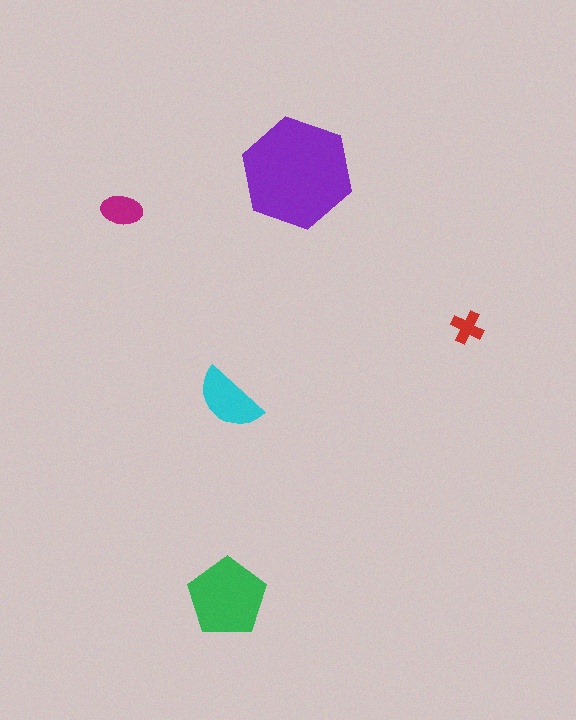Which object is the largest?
The purple hexagon.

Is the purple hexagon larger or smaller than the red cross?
Larger.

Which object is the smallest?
The red cross.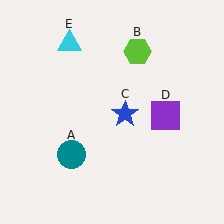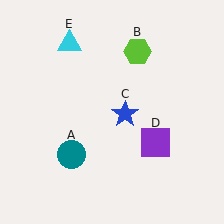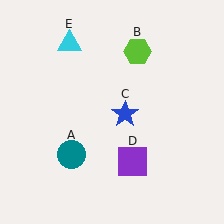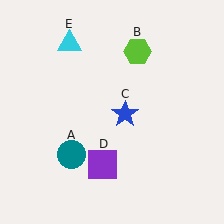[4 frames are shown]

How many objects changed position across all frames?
1 object changed position: purple square (object D).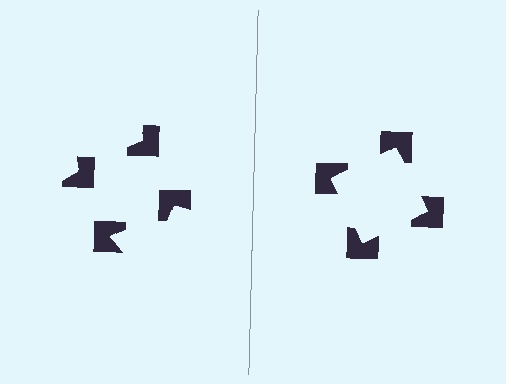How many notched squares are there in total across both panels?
8 — 4 on each side.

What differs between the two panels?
The notched squares are positioned identically on both sides; only the wedge orientations differ. On the right they align to a square; on the left they are misaligned.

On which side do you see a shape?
An illusory square appears on the right side. On the left side the wedge cuts are rotated, so no coherent shape forms.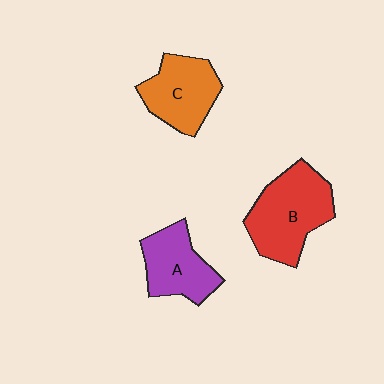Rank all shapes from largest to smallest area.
From largest to smallest: B (red), C (orange), A (purple).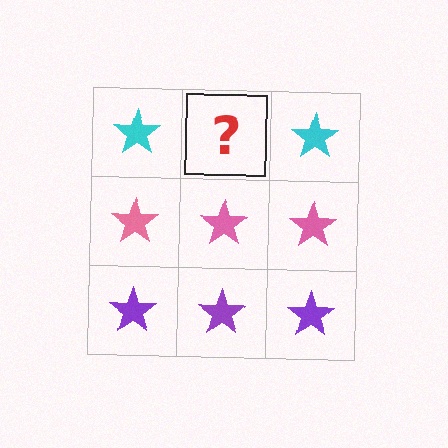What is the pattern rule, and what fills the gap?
The rule is that each row has a consistent color. The gap should be filled with a cyan star.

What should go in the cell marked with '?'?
The missing cell should contain a cyan star.